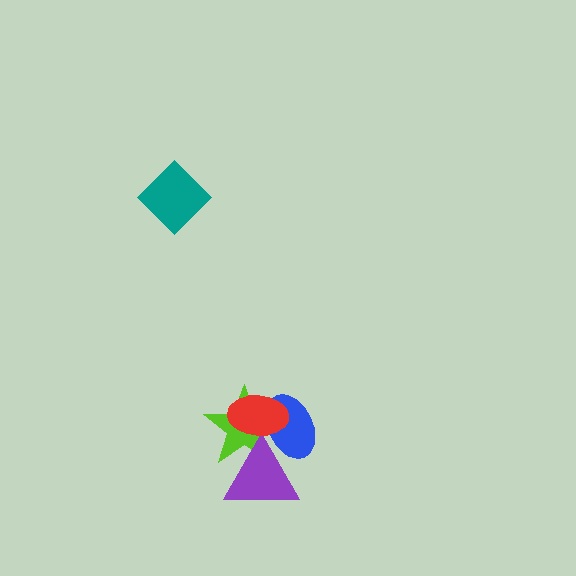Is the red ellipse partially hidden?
No, no other shape covers it.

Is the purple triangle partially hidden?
Yes, it is partially covered by another shape.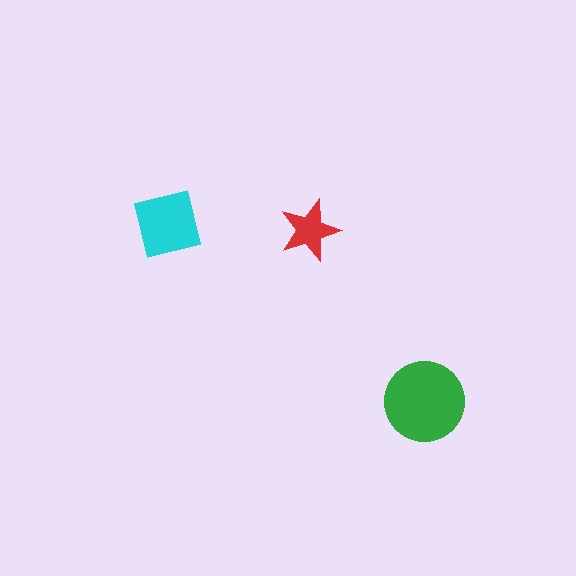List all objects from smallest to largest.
The red star, the cyan square, the green circle.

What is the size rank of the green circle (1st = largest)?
1st.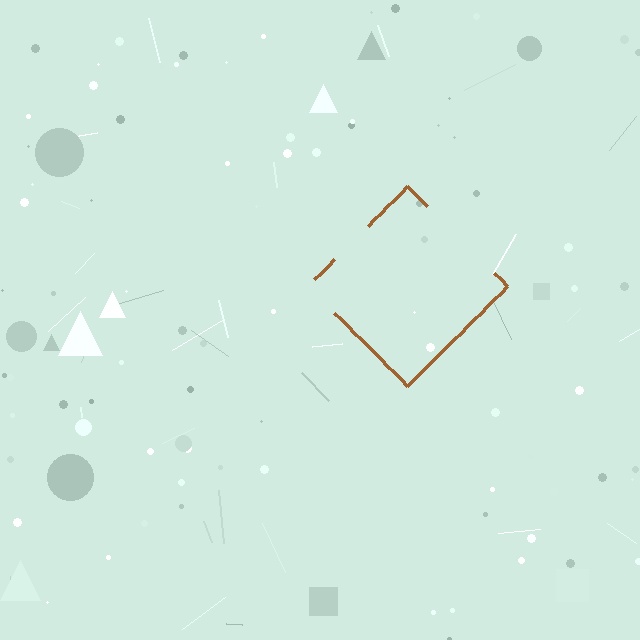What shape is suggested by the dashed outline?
The dashed outline suggests a diamond.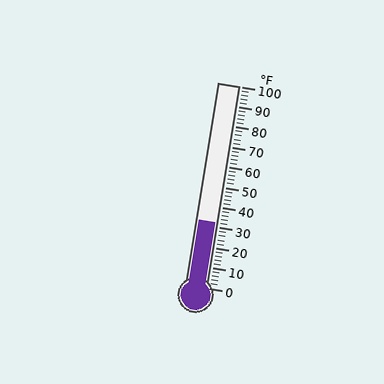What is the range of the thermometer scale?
The thermometer scale ranges from 0°F to 100°F.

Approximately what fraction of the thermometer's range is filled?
The thermometer is filled to approximately 30% of its range.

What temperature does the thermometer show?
The thermometer shows approximately 32°F.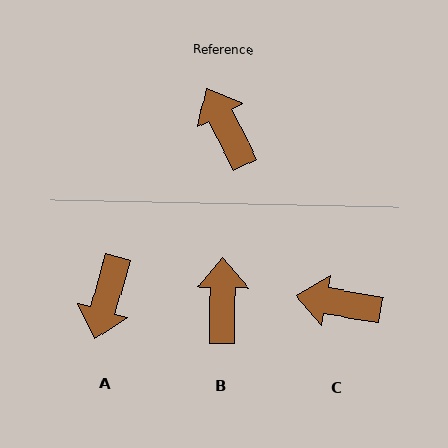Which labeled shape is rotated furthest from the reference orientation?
A, about 137 degrees away.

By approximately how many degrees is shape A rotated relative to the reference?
Approximately 137 degrees counter-clockwise.